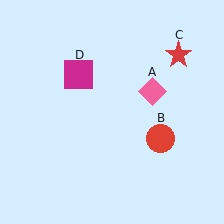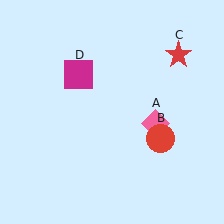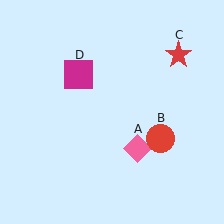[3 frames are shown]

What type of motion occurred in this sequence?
The pink diamond (object A) rotated clockwise around the center of the scene.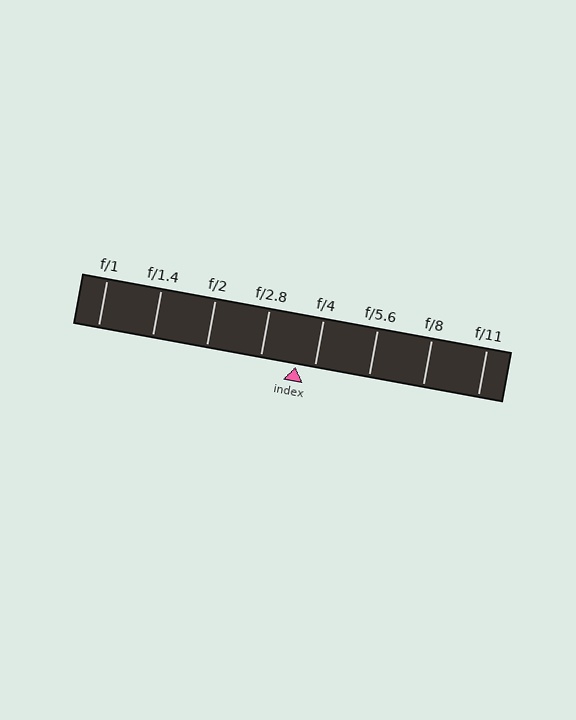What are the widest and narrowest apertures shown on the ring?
The widest aperture shown is f/1 and the narrowest is f/11.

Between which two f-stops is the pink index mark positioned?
The index mark is between f/2.8 and f/4.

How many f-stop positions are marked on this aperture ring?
There are 8 f-stop positions marked.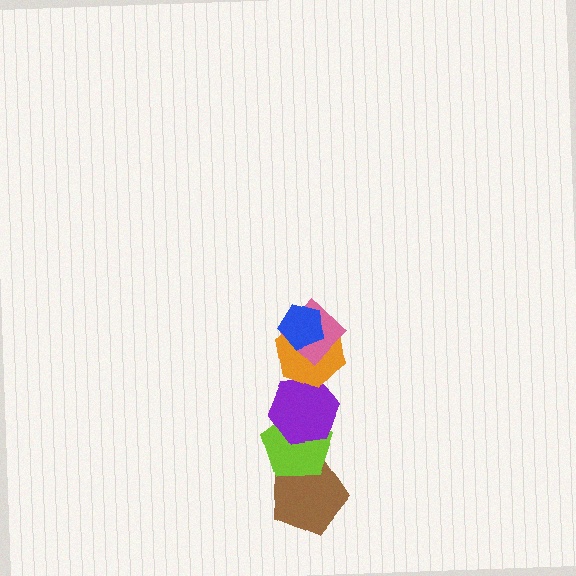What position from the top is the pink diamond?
The pink diamond is 2nd from the top.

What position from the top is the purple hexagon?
The purple hexagon is 4th from the top.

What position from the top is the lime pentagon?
The lime pentagon is 5th from the top.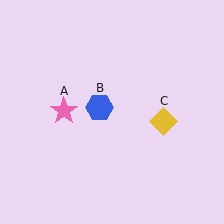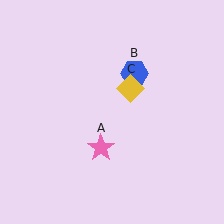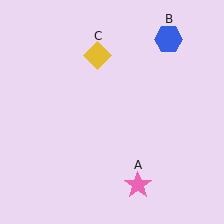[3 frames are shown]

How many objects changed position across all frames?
3 objects changed position: pink star (object A), blue hexagon (object B), yellow diamond (object C).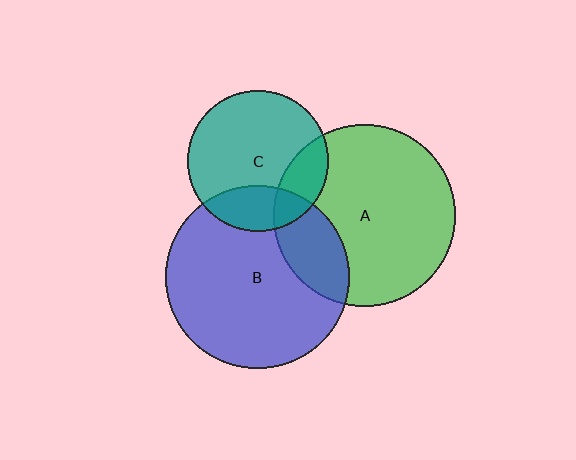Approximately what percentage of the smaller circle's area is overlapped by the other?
Approximately 20%.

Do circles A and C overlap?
Yes.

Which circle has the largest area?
Circle B (blue).